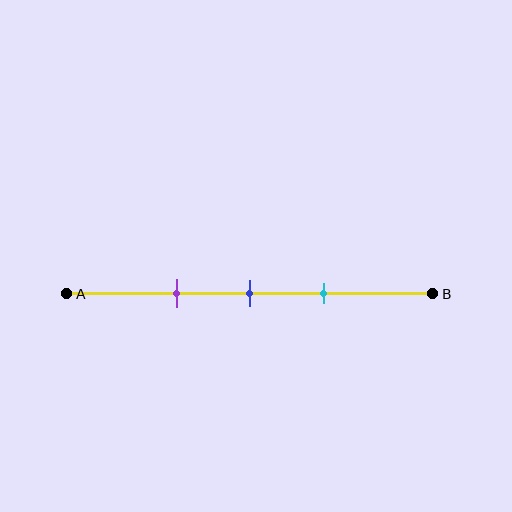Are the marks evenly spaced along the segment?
Yes, the marks are approximately evenly spaced.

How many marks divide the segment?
There are 3 marks dividing the segment.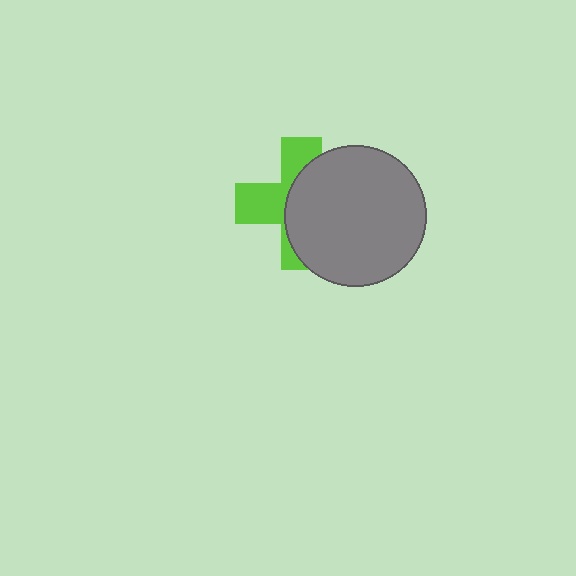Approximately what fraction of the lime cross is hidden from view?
Roughly 57% of the lime cross is hidden behind the gray circle.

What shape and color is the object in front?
The object in front is a gray circle.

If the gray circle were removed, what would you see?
You would see the complete lime cross.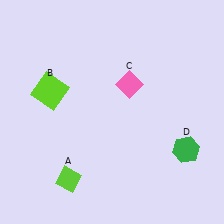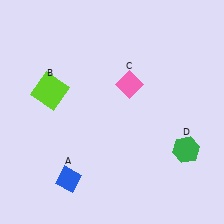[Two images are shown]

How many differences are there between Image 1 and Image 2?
There is 1 difference between the two images.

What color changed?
The diamond (A) changed from lime in Image 1 to blue in Image 2.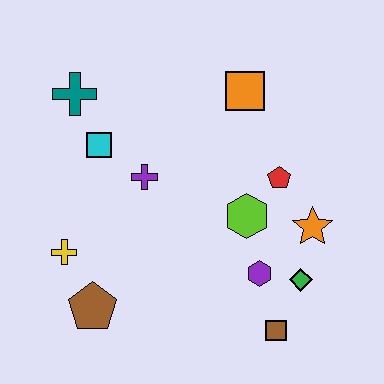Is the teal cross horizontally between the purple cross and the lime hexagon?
No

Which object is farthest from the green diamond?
The teal cross is farthest from the green diamond.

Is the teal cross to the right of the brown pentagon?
No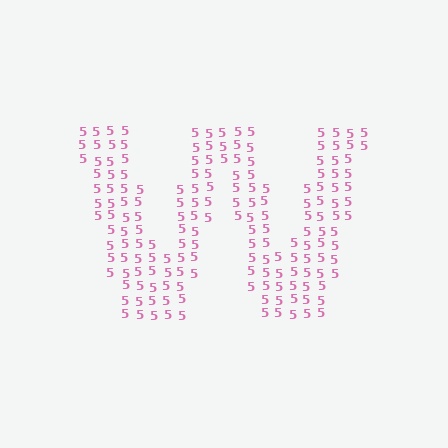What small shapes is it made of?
It is made of small digit 5's.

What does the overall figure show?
The overall figure shows the letter W.